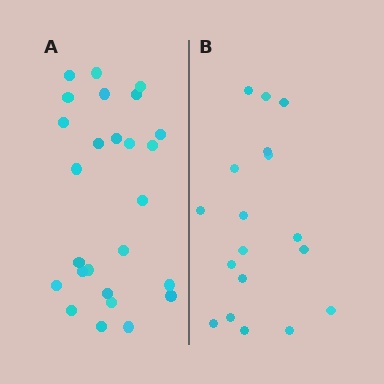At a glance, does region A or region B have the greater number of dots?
Region A (the left region) has more dots.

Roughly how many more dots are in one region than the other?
Region A has roughly 8 or so more dots than region B.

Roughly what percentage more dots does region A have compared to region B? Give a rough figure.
About 45% more.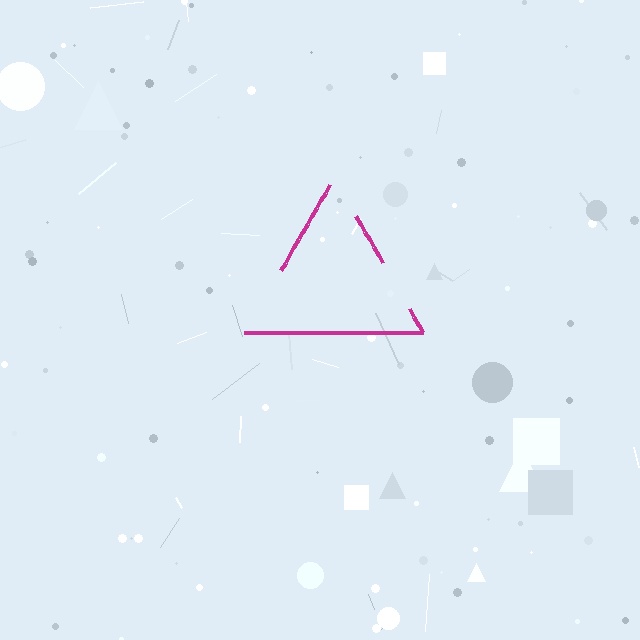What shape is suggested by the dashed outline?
The dashed outline suggests a triangle.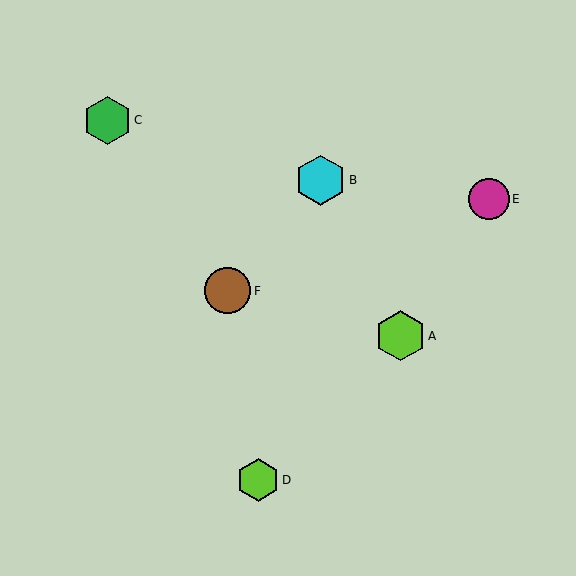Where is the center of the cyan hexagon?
The center of the cyan hexagon is at (321, 180).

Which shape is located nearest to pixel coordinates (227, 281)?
The brown circle (labeled F) at (227, 291) is nearest to that location.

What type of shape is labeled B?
Shape B is a cyan hexagon.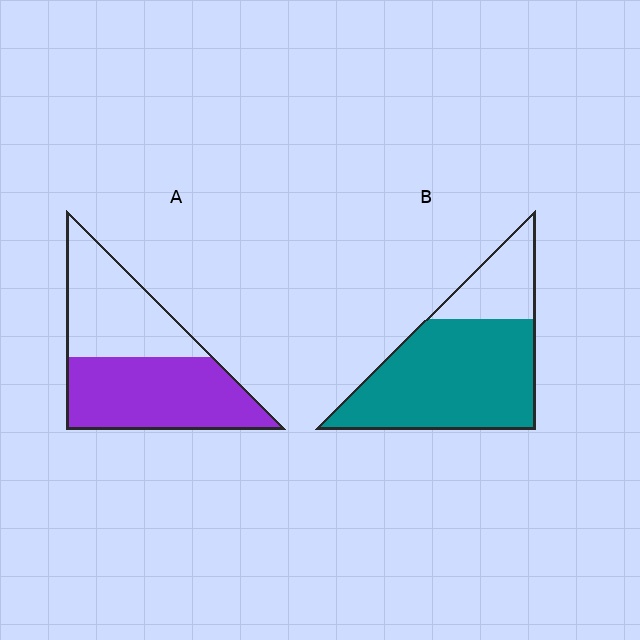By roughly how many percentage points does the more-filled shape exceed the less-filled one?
By roughly 20 percentage points (B over A).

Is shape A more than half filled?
Yes.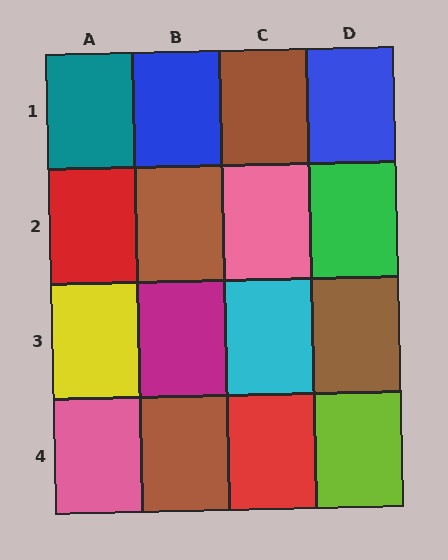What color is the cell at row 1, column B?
Blue.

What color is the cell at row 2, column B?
Brown.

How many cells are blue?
2 cells are blue.